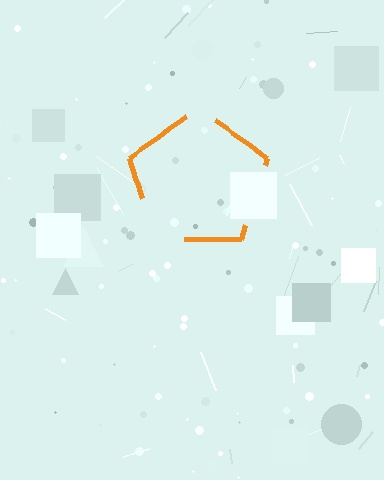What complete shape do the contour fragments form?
The contour fragments form a pentagon.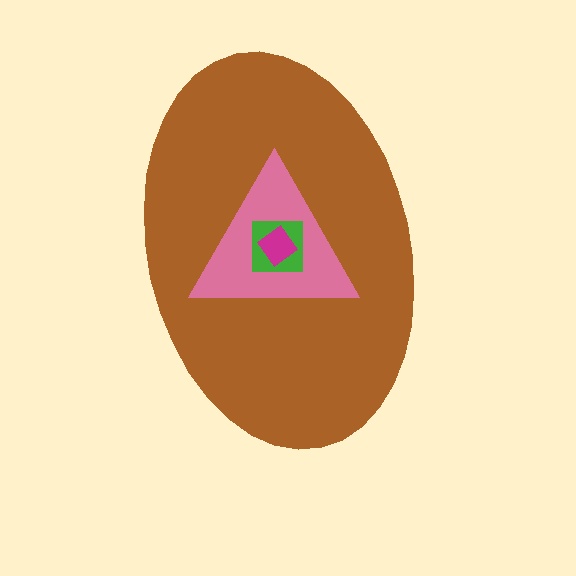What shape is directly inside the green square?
The magenta diamond.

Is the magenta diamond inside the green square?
Yes.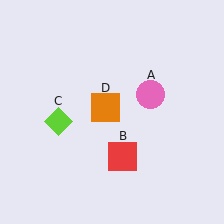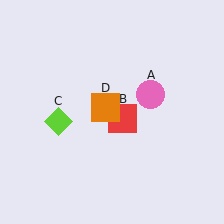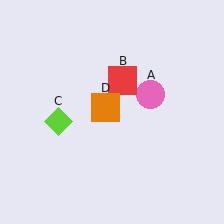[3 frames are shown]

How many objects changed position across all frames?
1 object changed position: red square (object B).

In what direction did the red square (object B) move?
The red square (object B) moved up.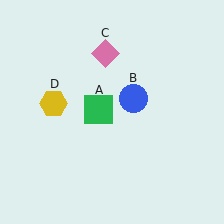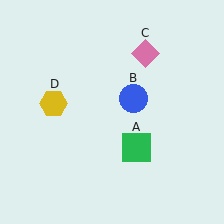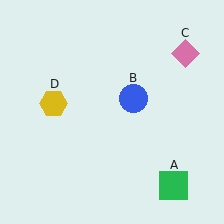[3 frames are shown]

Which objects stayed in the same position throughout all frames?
Blue circle (object B) and yellow hexagon (object D) remained stationary.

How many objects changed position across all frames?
2 objects changed position: green square (object A), pink diamond (object C).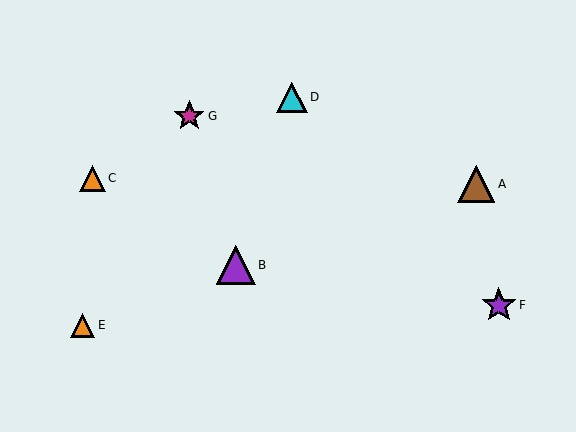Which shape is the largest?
The purple triangle (labeled B) is the largest.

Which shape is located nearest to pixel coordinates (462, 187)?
The brown triangle (labeled A) at (476, 184) is nearest to that location.